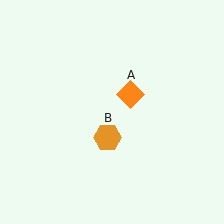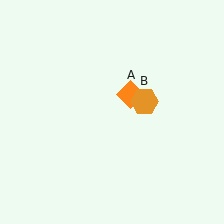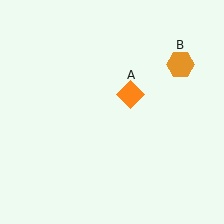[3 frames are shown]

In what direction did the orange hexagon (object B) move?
The orange hexagon (object B) moved up and to the right.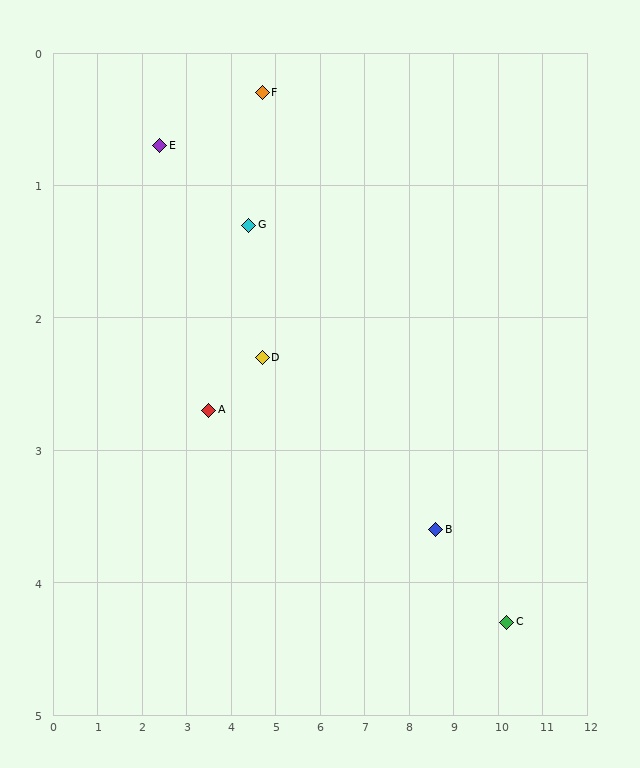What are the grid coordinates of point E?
Point E is at approximately (2.4, 0.7).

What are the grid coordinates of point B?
Point B is at approximately (8.6, 3.6).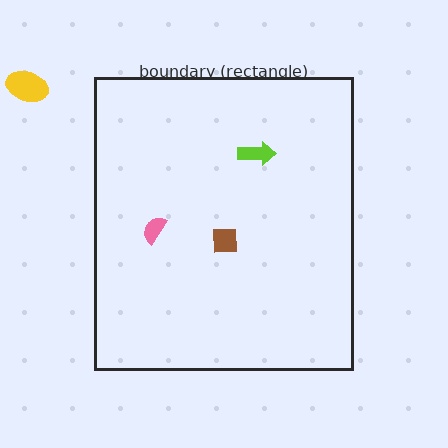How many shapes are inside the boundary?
3 inside, 1 outside.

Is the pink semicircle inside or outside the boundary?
Inside.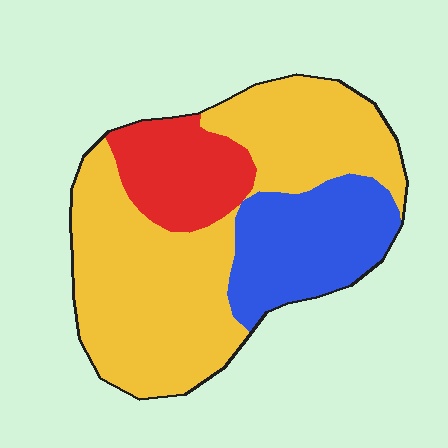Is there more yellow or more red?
Yellow.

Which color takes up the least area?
Red, at roughly 15%.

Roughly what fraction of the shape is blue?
Blue takes up about one quarter (1/4) of the shape.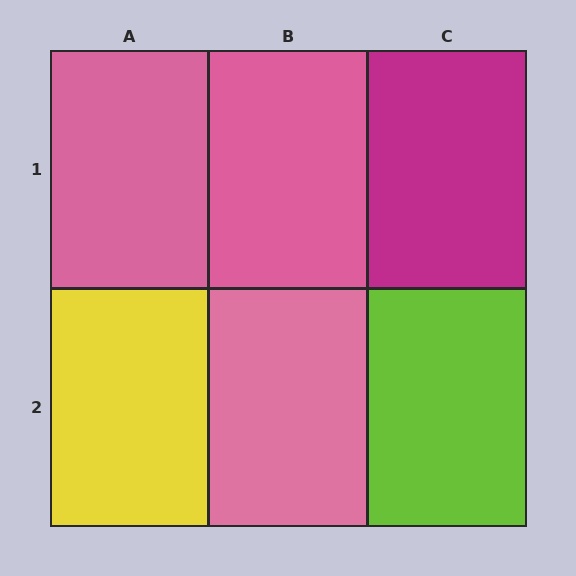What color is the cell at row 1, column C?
Magenta.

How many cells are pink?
3 cells are pink.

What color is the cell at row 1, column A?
Pink.